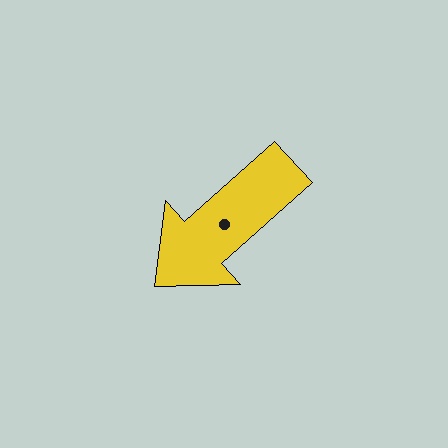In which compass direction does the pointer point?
Southwest.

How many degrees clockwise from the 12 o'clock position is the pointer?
Approximately 228 degrees.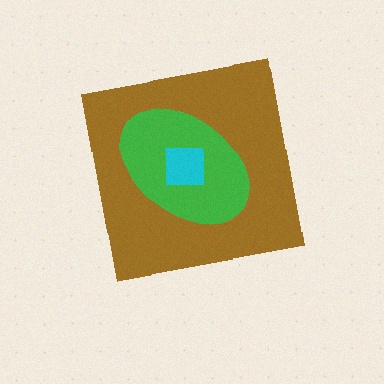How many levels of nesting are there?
3.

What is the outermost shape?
The brown square.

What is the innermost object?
The cyan square.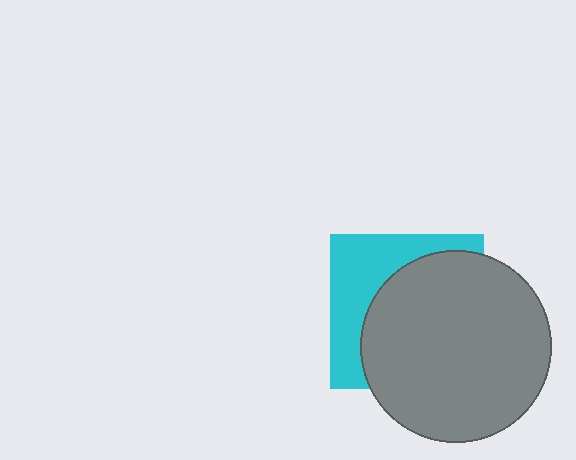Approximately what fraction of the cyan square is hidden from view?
Roughly 63% of the cyan square is hidden behind the gray circle.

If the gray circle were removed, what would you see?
You would see the complete cyan square.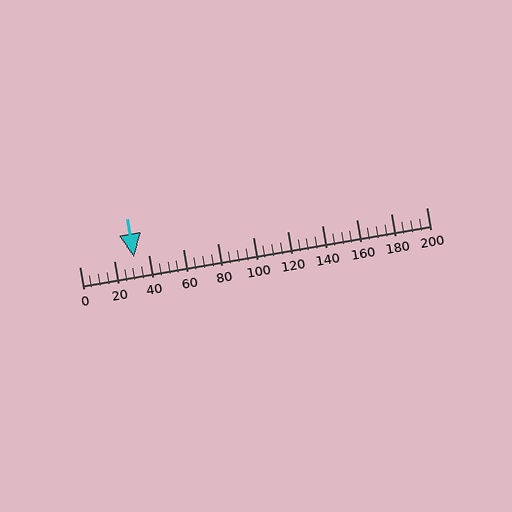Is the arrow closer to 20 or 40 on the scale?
The arrow is closer to 40.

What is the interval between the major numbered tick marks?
The major tick marks are spaced 20 units apart.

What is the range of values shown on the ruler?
The ruler shows values from 0 to 200.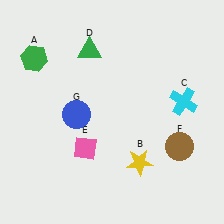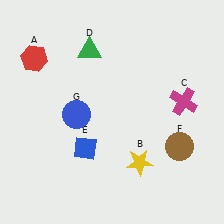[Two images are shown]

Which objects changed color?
A changed from green to red. C changed from cyan to magenta. E changed from pink to blue.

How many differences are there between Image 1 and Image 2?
There are 3 differences between the two images.